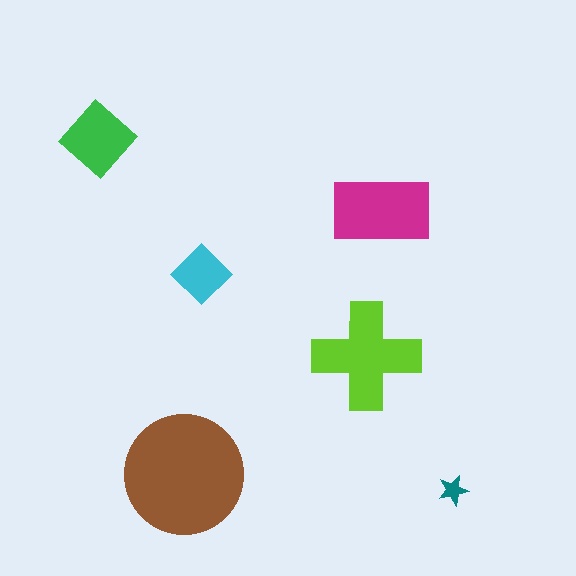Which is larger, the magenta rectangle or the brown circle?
The brown circle.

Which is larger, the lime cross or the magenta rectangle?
The lime cross.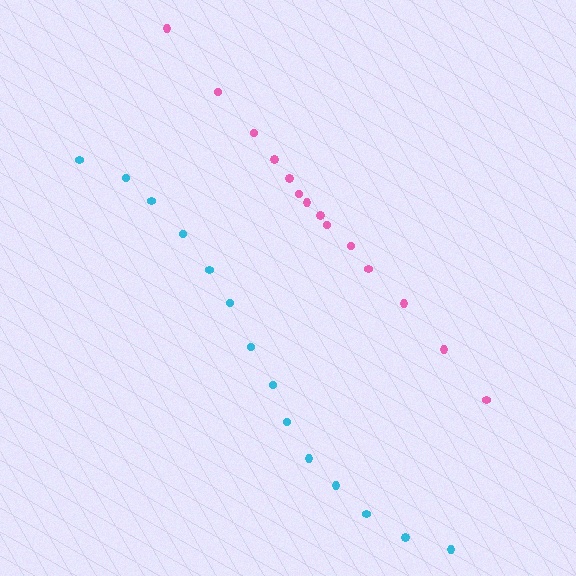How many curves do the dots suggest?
There are 2 distinct paths.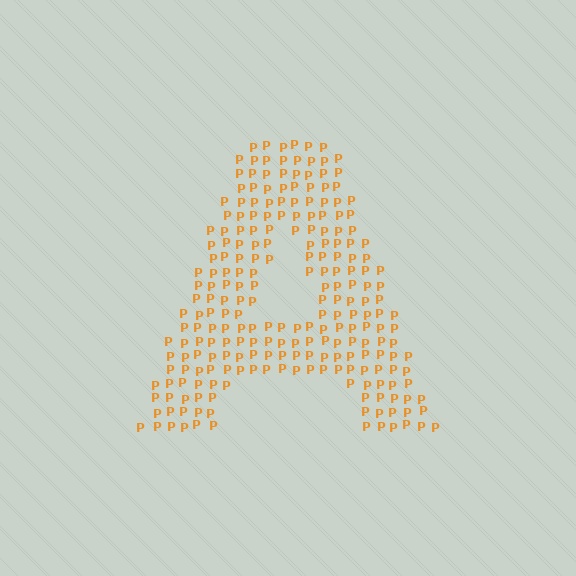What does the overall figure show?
The overall figure shows the letter A.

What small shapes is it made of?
It is made of small letter P's.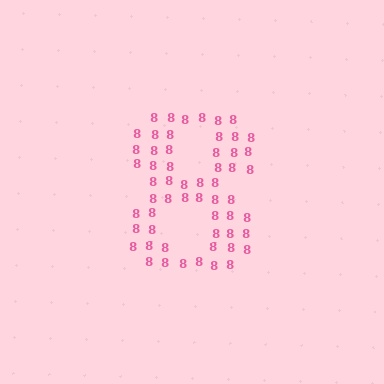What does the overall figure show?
The overall figure shows the digit 8.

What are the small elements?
The small elements are digit 8's.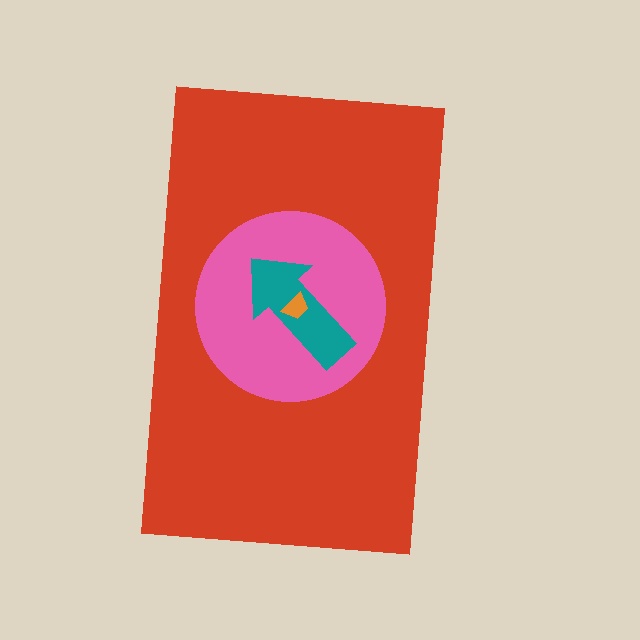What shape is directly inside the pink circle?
The teal arrow.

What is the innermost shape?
The orange trapezoid.